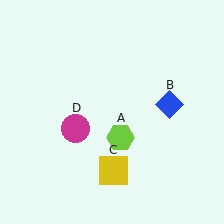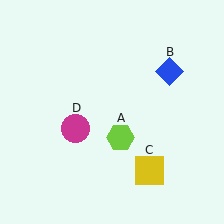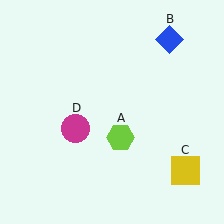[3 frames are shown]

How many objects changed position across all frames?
2 objects changed position: blue diamond (object B), yellow square (object C).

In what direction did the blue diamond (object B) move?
The blue diamond (object B) moved up.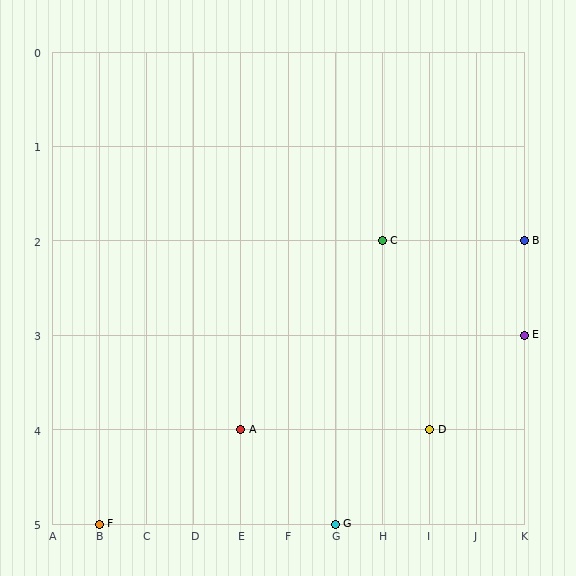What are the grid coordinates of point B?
Point B is at grid coordinates (K, 2).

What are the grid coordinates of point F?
Point F is at grid coordinates (B, 5).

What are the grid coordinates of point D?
Point D is at grid coordinates (I, 4).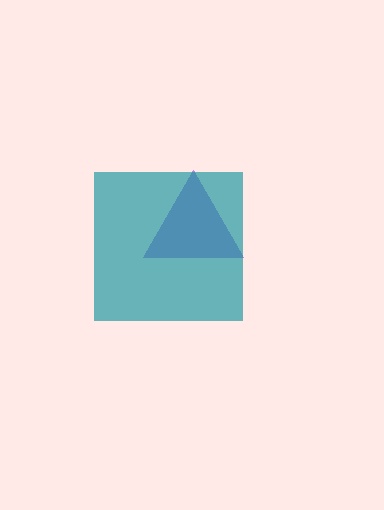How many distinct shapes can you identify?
There are 2 distinct shapes: a purple triangle, a teal square.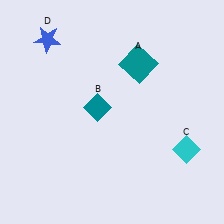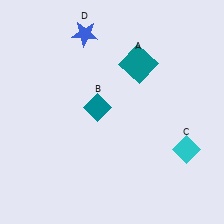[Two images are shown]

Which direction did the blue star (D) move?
The blue star (D) moved right.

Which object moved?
The blue star (D) moved right.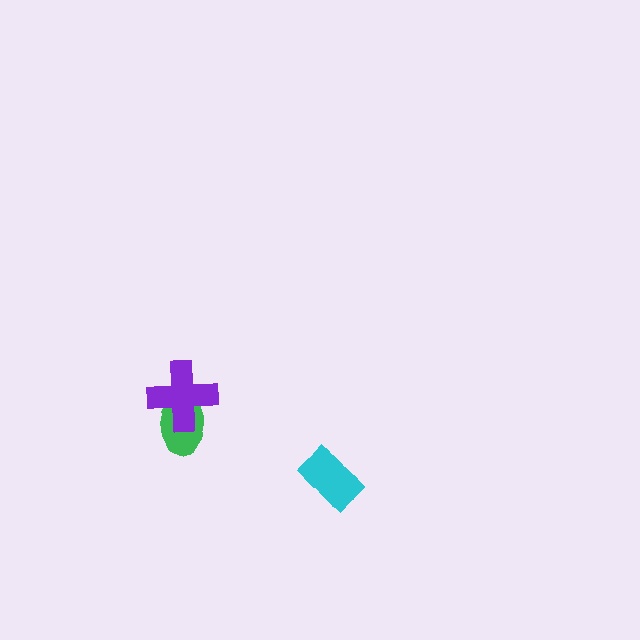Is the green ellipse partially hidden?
Yes, it is partially covered by another shape.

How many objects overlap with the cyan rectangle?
0 objects overlap with the cyan rectangle.